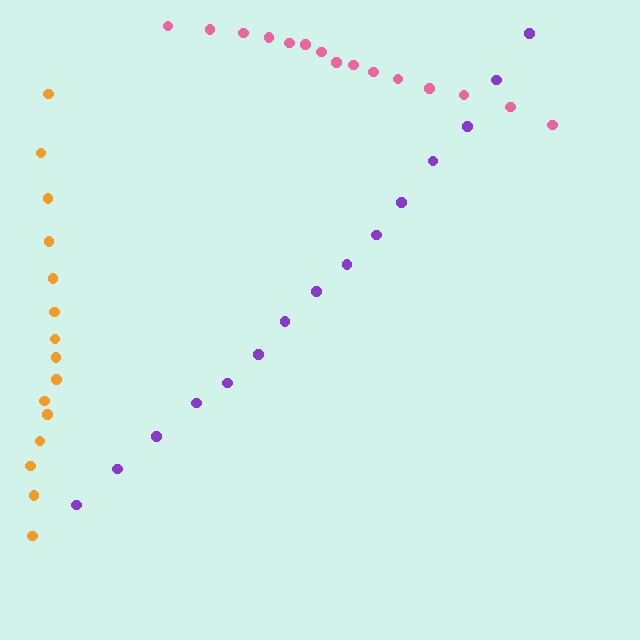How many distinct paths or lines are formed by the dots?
There are 3 distinct paths.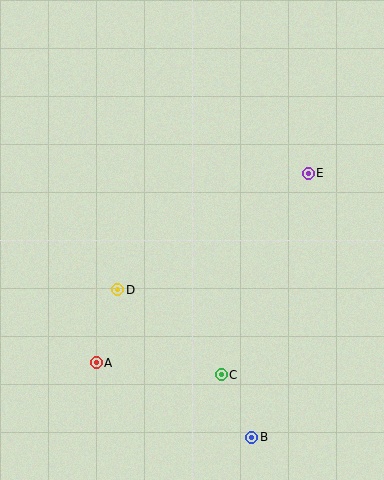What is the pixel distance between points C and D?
The distance between C and D is 134 pixels.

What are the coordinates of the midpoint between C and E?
The midpoint between C and E is at (265, 274).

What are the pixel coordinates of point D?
Point D is at (117, 290).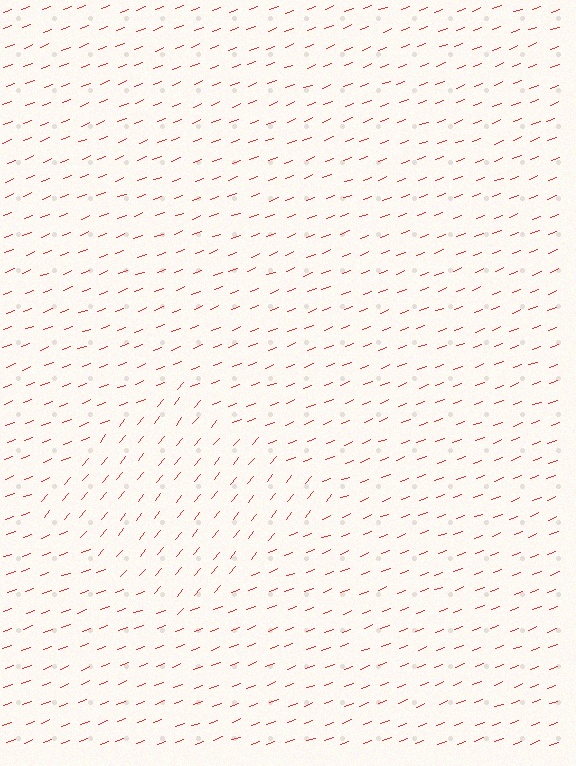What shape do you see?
I see a diamond.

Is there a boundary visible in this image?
Yes, there is a texture boundary formed by a change in line orientation.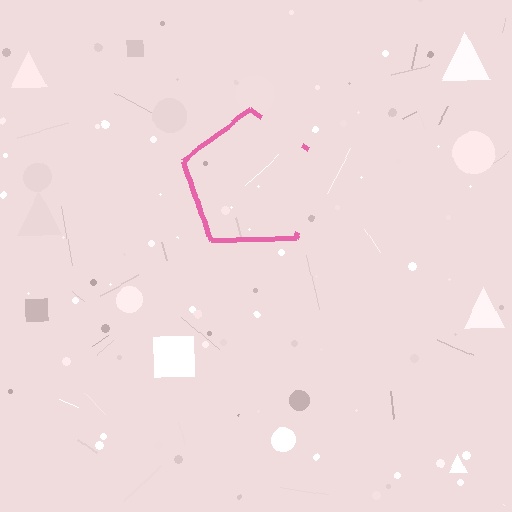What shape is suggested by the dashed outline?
The dashed outline suggests a pentagon.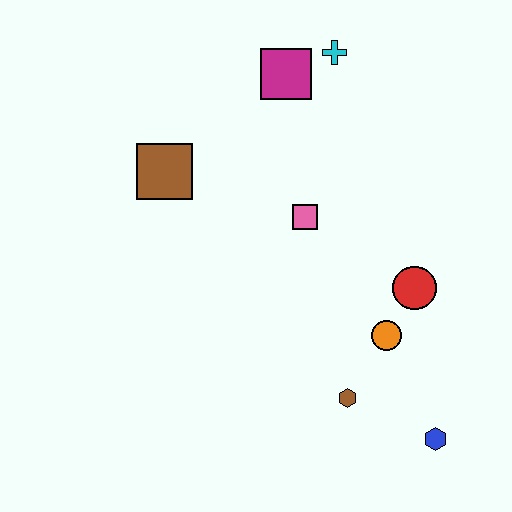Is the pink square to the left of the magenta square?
No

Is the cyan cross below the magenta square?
No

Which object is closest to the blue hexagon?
The brown hexagon is closest to the blue hexagon.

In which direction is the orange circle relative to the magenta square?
The orange circle is below the magenta square.